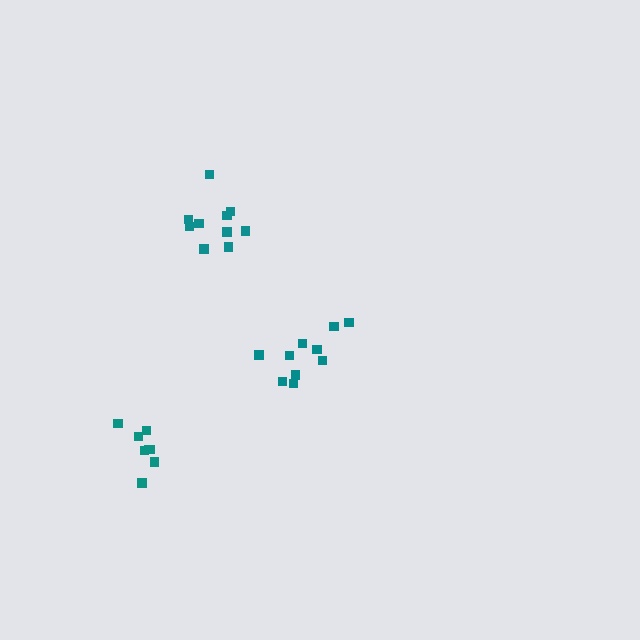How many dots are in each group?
Group 1: 8 dots, Group 2: 10 dots, Group 3: 10 dots (28 total).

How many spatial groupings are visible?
There are 3 spatial groupings.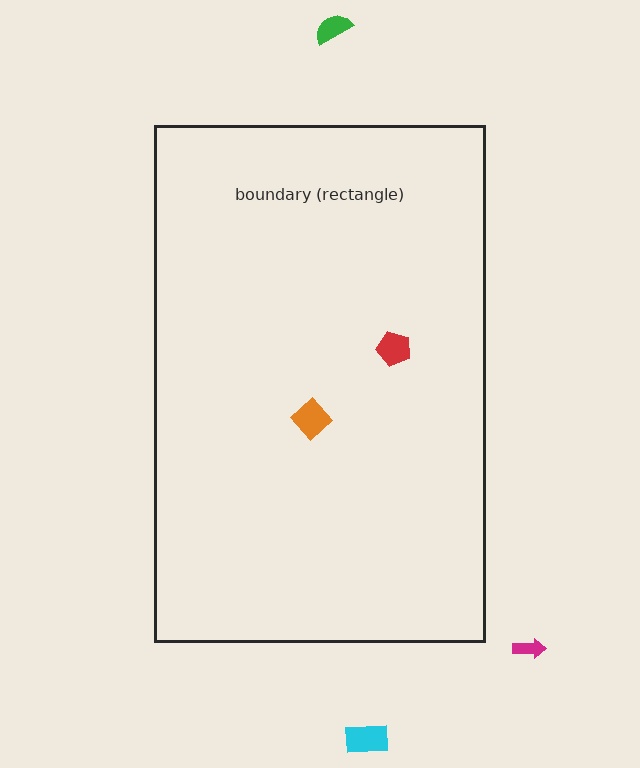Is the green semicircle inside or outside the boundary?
Outside.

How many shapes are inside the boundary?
2 inside, 3 outside.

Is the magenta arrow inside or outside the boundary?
Outside.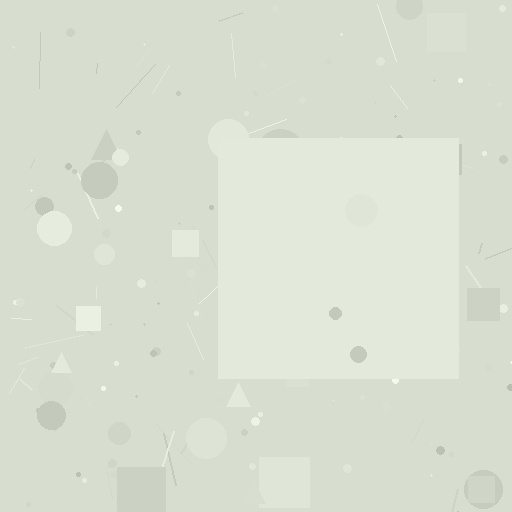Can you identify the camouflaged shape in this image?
The camouflaged shape is a square.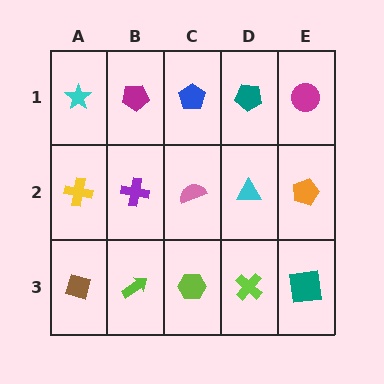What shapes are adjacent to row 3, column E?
An orange pentagon (row 2, column E), a lime cross (row 3, column D).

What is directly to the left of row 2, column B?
A yellow cross.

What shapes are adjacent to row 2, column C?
A blue pentagon (row 1, column C), a lime hexagon (row 3, column C), a purple cross (row 2, column B), a cyan triangle (row 2, column D).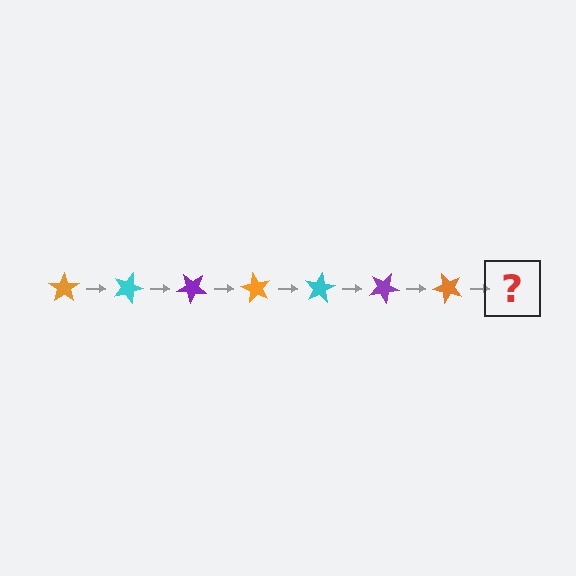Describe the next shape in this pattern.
It should be a cyan star, rotated 140 degrees from the start.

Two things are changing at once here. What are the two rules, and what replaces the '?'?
The two rules are that it rotates 20 degrees each step and the color cycles through orange, cyan, and purple. The '?' should be a cyan star, rotated 140 degrees from the start.